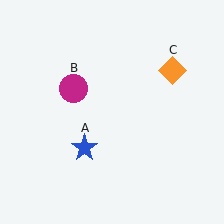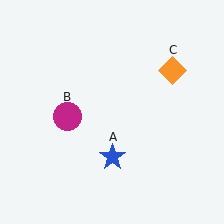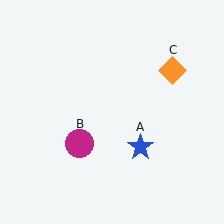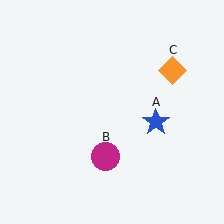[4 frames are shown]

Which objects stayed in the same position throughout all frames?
Orange diamond (object C) remained stationary.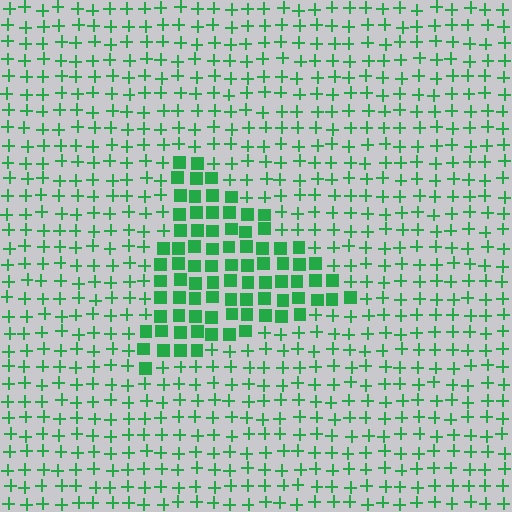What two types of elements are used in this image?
The image uses squares inside the triangle region and plus signs outside it.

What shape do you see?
I see a triangle.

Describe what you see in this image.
The image is filled with small green elements arranged in a uniform grid. A triangle-shaped region contains squares, while the surrounding area contains plus signs. The boundary is defined purely by the change in element shape.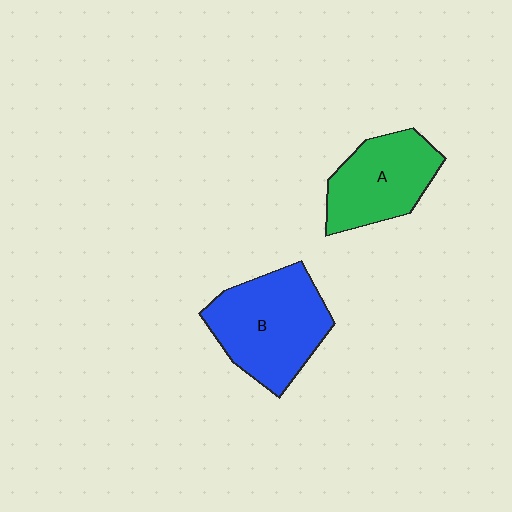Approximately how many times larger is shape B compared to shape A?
Approximately 1.3 times.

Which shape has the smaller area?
Shape A (green).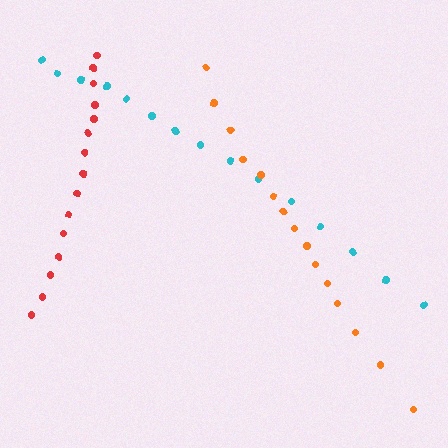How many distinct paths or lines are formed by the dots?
There are 3 distinct paths.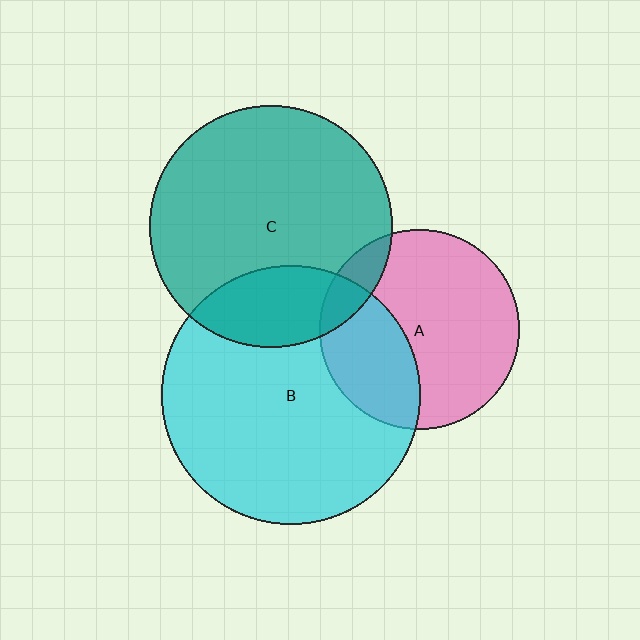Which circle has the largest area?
Circle B (cyan).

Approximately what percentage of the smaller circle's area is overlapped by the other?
Approximately 20%.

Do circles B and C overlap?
Yes.